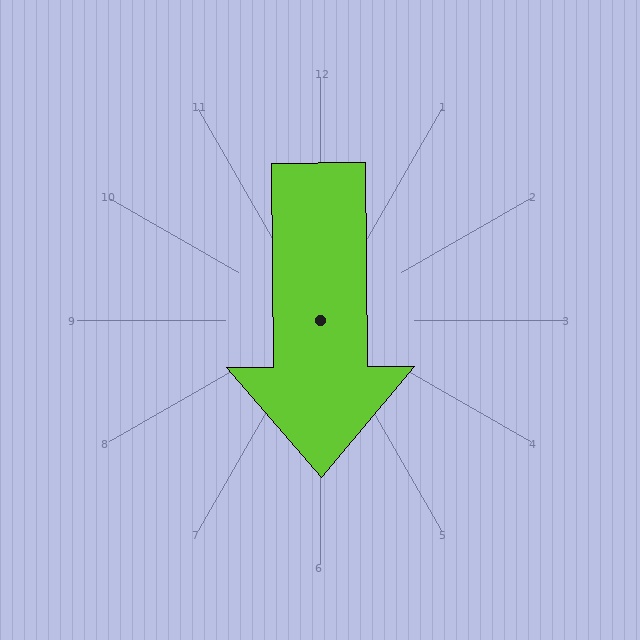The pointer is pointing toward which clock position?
Roughly 6 o'clock.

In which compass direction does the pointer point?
South.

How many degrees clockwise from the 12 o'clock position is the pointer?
Approximately 180 degrees.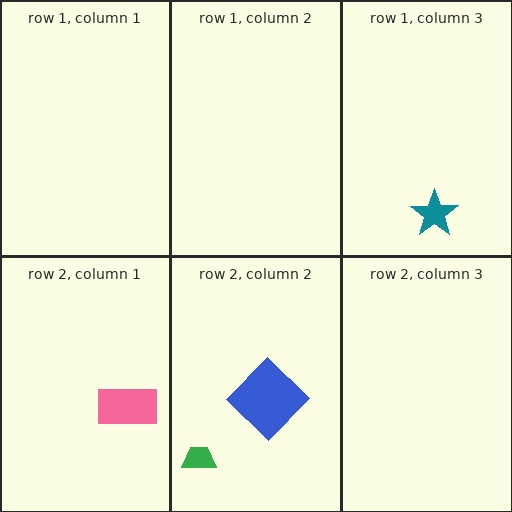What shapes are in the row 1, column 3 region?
The teal star.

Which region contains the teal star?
The row 1, column 3 region.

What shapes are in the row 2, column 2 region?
The blue diamond, the green trapezoid.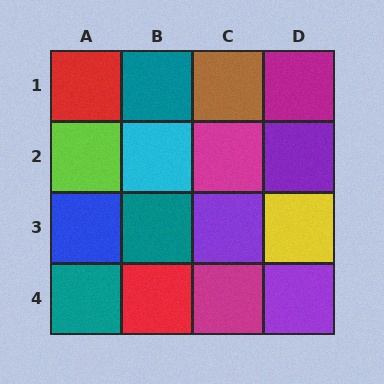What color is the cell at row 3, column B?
Teal.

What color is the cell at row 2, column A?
Lime.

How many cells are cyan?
1 cell is cyan.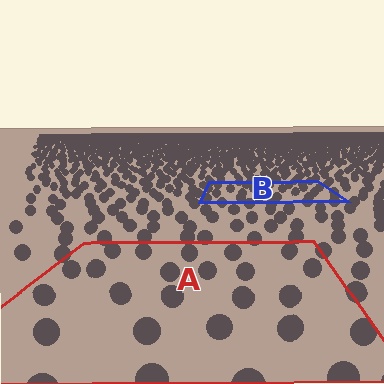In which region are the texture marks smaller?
The texture marks are smaller in region B, because it is farther away.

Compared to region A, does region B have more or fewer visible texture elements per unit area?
Region B has more texture elements per unit area — they are packed more densely because it is farther away.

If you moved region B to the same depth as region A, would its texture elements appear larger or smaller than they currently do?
They would appear larger. At a closer depth, the same texture elements are projected at a bigger on-screen size.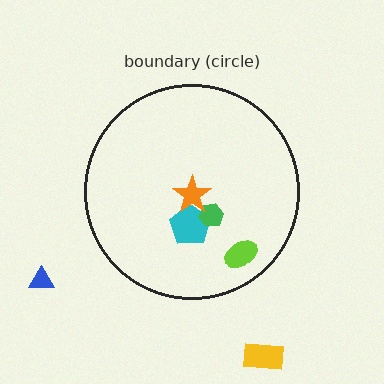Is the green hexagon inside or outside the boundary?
Inside.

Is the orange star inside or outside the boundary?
Inside.